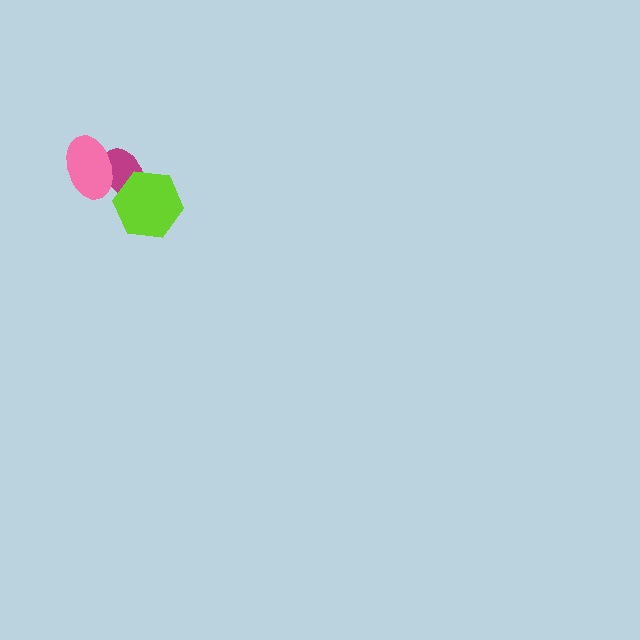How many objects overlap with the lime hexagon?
1 object overlaps with the lime hexagon.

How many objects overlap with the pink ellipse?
1 object overlaps with the pink ellipse.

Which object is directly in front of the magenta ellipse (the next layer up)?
The pink ellipse is directly in front of the magenta ellipse.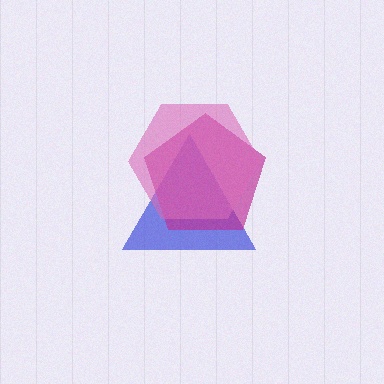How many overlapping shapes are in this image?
There are 3 overlapping shapes in the image.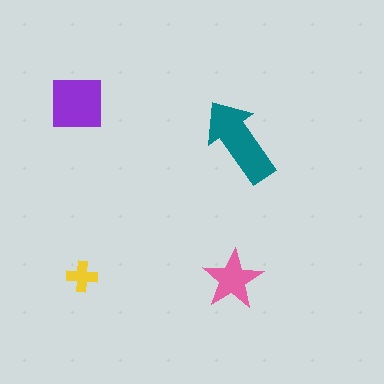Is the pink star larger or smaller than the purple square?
Smaller.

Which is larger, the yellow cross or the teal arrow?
The teal arrow.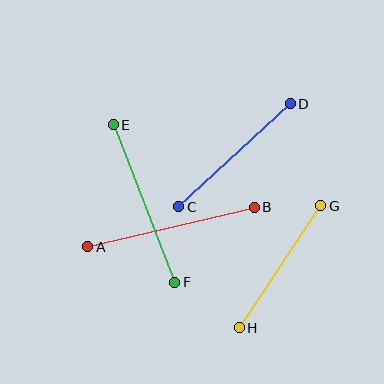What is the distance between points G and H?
The distance is approximately 147 pixels.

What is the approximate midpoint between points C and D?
The midpoint is at approximately (235, 155) pixels.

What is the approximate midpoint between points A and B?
The midpoint is at approximately (171, 227) pixels.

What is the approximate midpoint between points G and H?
The midpoint is at approximately (280, 267) pixels.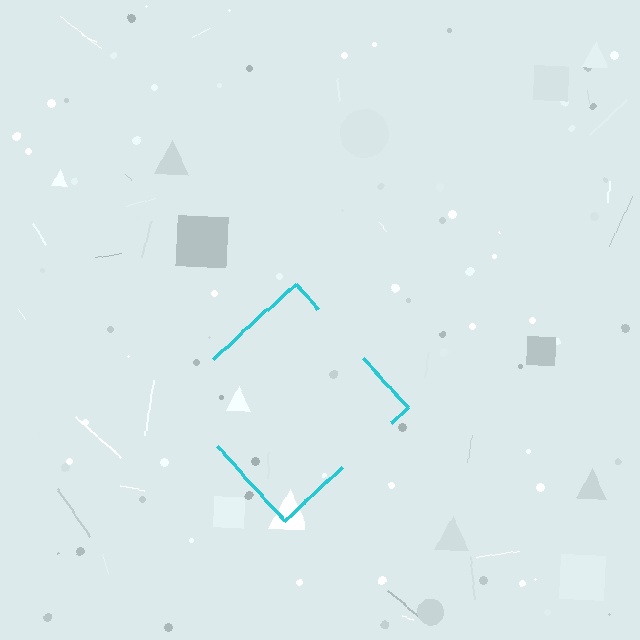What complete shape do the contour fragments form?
The contour fragments form a diamond.